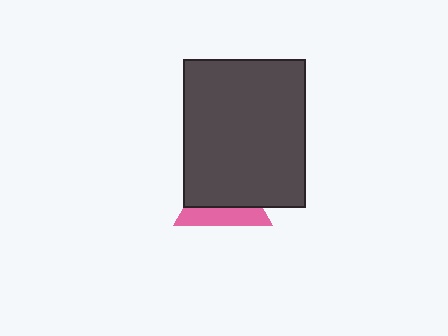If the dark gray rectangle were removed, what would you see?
You would see the complete pink triangle.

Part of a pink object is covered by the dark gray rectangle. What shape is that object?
It is a triangle.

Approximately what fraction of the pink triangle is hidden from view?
Roughly 63% of the pink triangle is hidden behind the dark gray rectangle.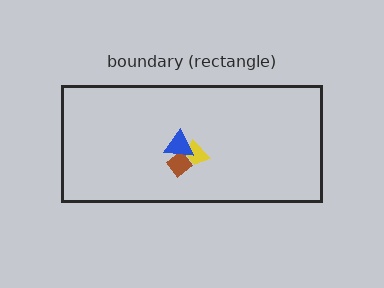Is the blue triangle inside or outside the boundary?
Inside.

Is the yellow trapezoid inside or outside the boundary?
Inside.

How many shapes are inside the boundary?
3 inside, 0 outside.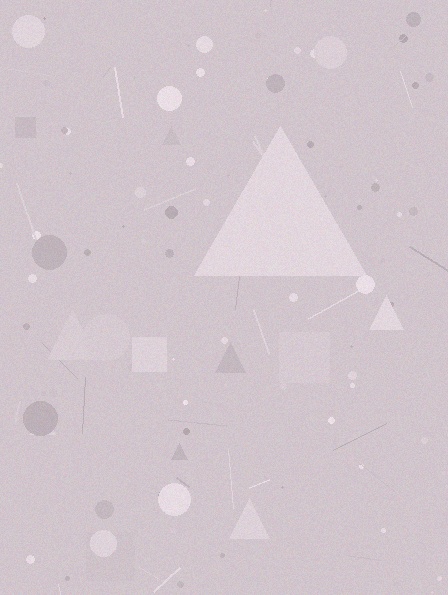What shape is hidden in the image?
A triangle is hidden in the image.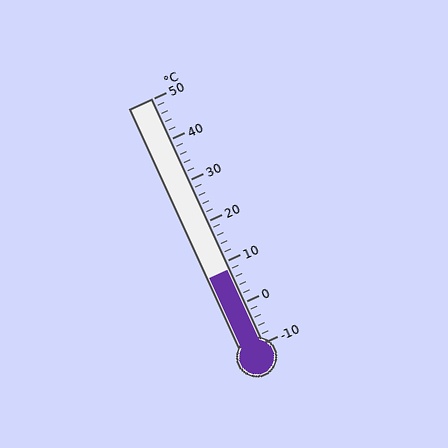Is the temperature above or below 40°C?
The temperature is below 40°C.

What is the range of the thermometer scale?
The thermometer scale ranges from -10°C to 50°C.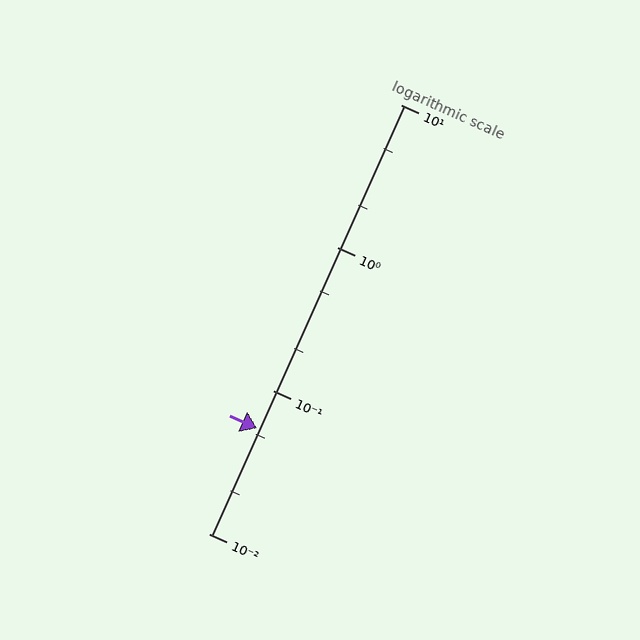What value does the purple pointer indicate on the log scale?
The pointer indicates approximately 0.055.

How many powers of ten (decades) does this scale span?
The scale spans 3 decades, from 0.01 to 10.